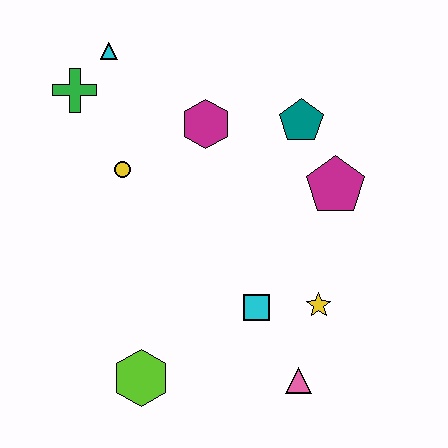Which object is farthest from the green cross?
The pink triangle is farthest from the green cross.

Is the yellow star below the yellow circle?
Yes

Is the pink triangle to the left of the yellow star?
Yes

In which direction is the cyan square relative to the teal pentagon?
The cyan square is below the teal pentagon.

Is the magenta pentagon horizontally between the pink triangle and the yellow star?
No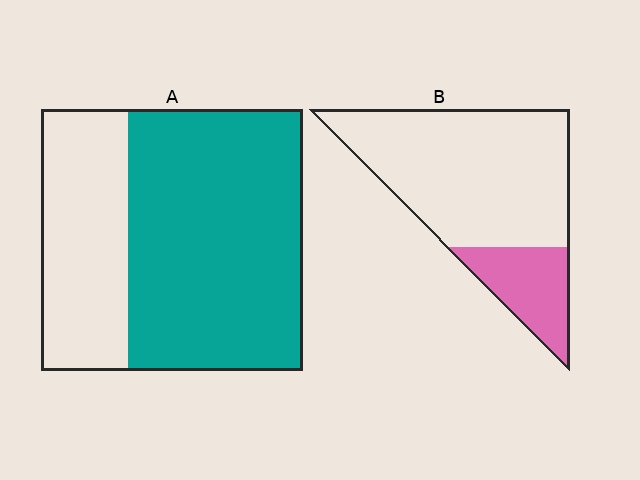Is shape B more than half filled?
No.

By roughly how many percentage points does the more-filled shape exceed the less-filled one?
By roughly 45 percentage points (A over B).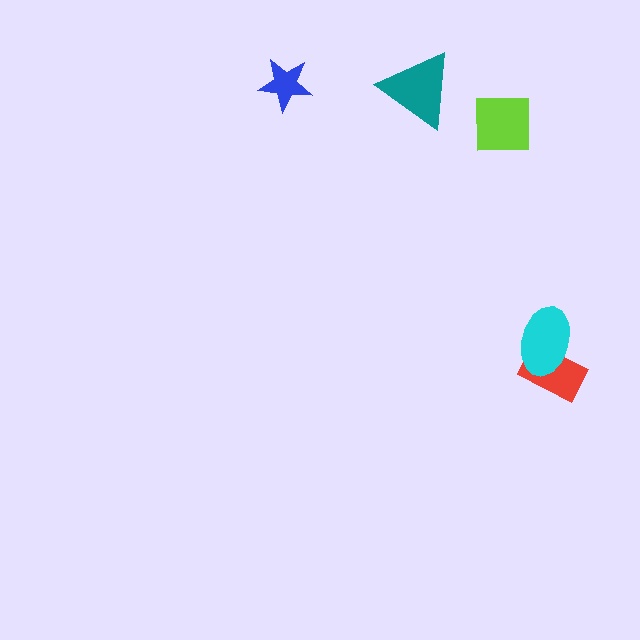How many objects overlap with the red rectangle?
1 object overlaps with the red rectangle.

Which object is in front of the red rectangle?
The cyan ellipse is in front of the red rectangle.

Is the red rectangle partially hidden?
Yes, it is partially covered by another shape.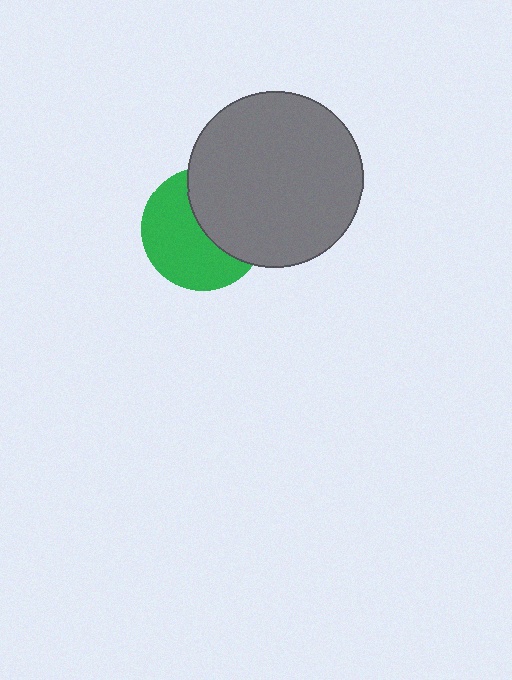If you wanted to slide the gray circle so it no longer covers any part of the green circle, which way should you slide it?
Slide it right — that is the most direct way to separate the two shapes.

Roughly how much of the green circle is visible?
About half of it is visible (roughly 56%).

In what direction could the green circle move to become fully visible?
The green circle could move left. That would shift it out from behind the gray circle entirely.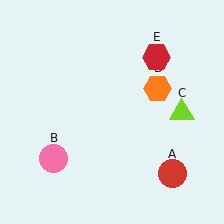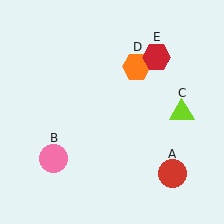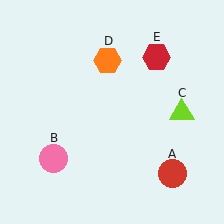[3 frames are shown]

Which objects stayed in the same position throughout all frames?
Red circle (object A) and pink circle (object B) and lime triangle (object C) and red hexagon (object E) remained stationary.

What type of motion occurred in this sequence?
The orange hexagon (object D) rotated counterclockwise around the center of the scene.